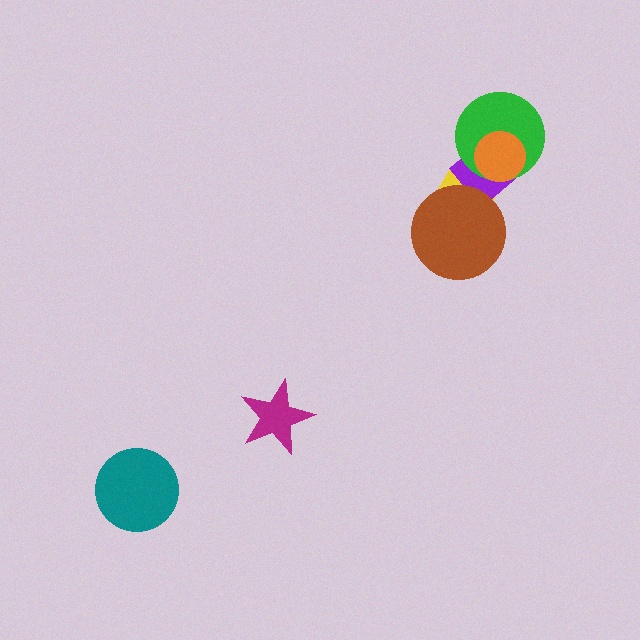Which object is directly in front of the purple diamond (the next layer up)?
The green circle is directly in front of the purple diamond.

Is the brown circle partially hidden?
No, no other shape covers it.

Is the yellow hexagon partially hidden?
Yes, it is partially covered by another shape.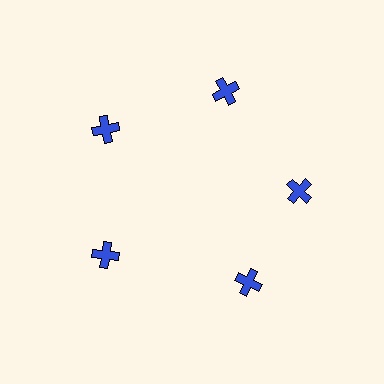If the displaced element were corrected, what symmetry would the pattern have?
It would have 5-fold rotational symmetry — the pattern would map onto itself every 72 degrees.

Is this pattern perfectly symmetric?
No. The 5 blue crosses are arranged in a ring, but one element near the 5 o'clock position is rotated out of alignment along the ring, breaking the 5-fold rotational symmetry.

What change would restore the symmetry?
The symmetry would be restored by rotating it back into even spacing with its neighbors so that all 5 crosses sit at equal angles and equal distance from the center.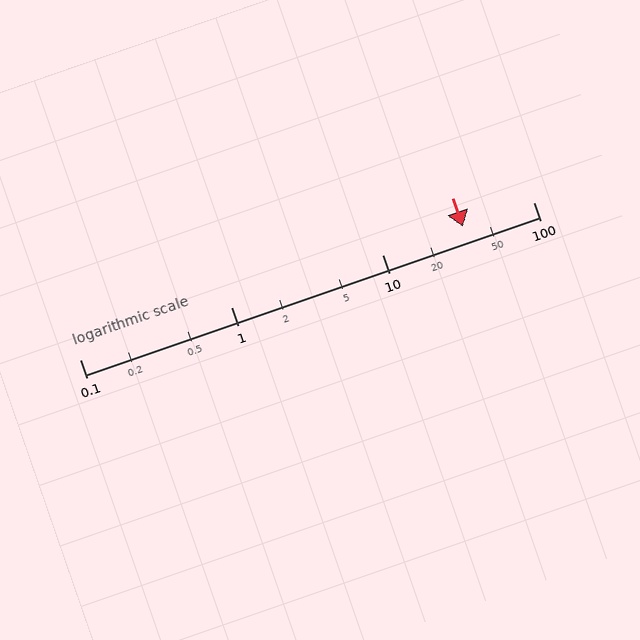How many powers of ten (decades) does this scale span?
The scale spans 3 decades, from 0.1 to 100.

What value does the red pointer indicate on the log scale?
The pointer indicates approximately 34.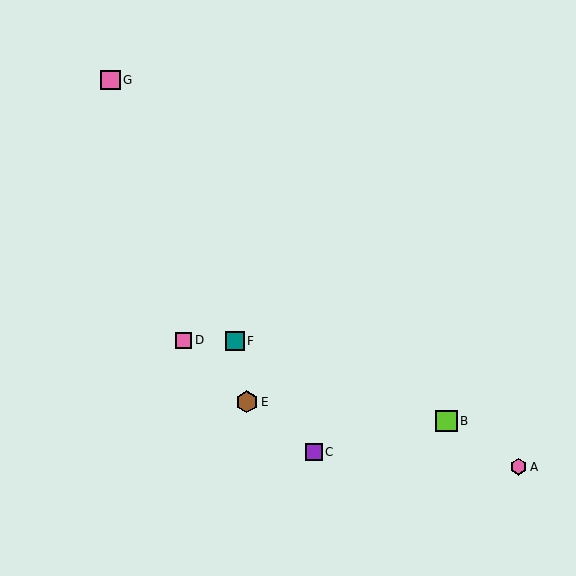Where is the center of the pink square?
The center of the pink square is at (184, 340).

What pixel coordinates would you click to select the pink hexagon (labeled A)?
Click at (519, 467) to select the pink hexagon A.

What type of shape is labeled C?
Shape C is a purple square.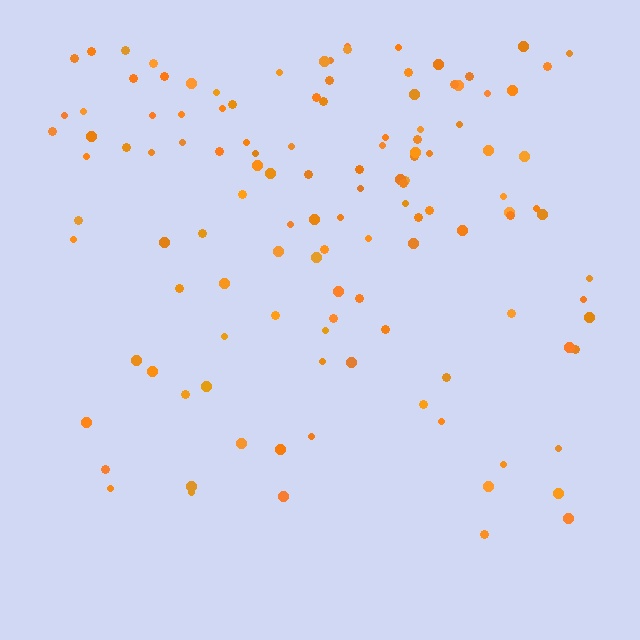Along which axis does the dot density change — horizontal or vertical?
Vertical.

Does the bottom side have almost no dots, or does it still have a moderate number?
Still a moderate number, just noticeably fewer than the top.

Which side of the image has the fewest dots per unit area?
The bottom.